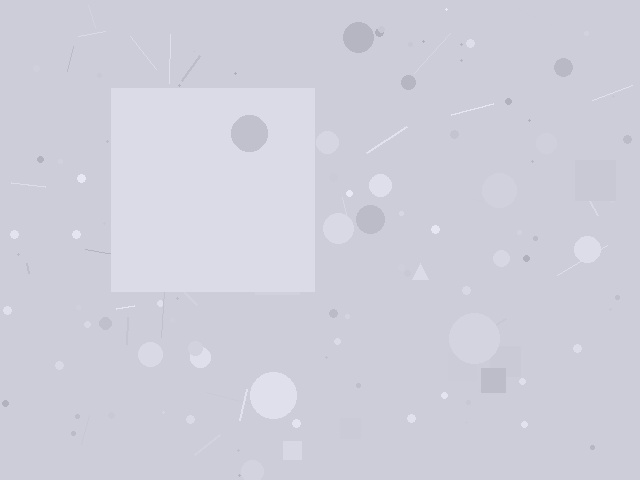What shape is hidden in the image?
A square is hidden in the image.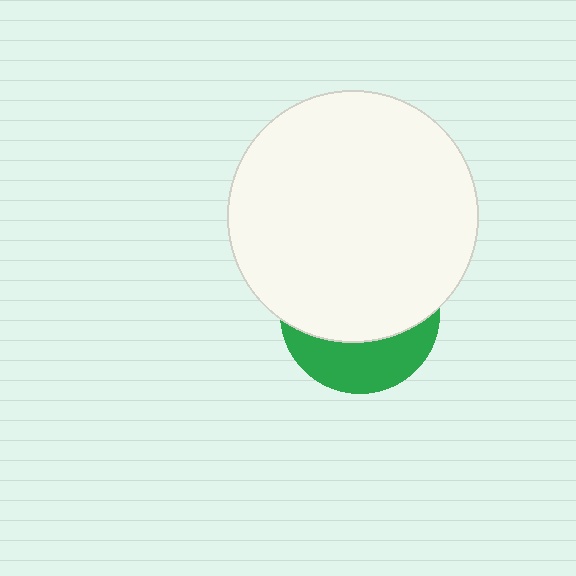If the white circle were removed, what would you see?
You would see the complete green circle.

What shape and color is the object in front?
The object in front is a white circle.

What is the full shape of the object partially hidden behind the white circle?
The partially hidden object is a green circle.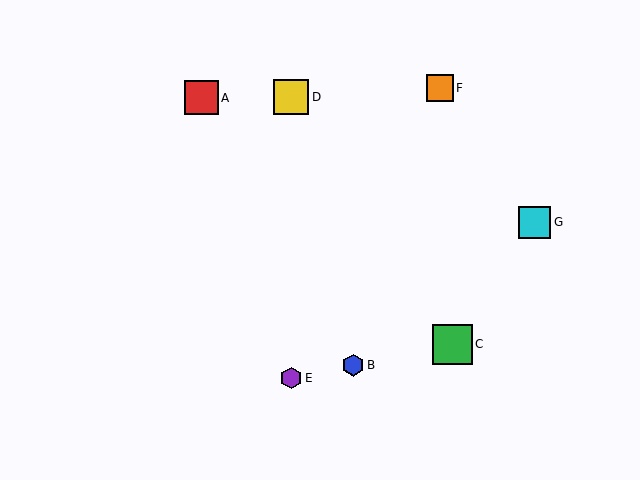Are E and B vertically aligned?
No, E is at x≈291 and B is at x≈353.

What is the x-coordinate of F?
Object F is at x≈440.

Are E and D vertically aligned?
Yes, both are at x≈291.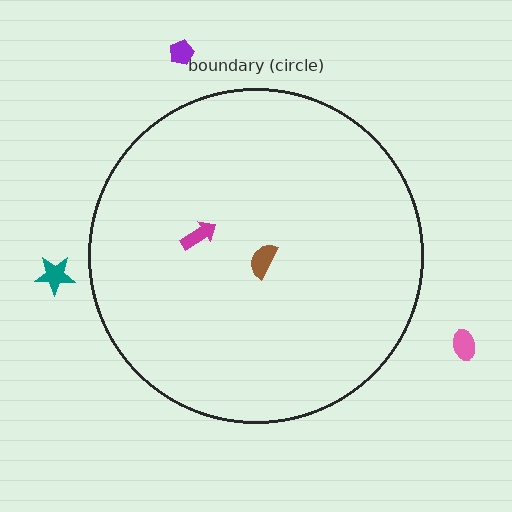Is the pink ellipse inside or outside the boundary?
Outside.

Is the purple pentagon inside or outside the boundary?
Outside.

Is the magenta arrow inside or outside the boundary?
Inside.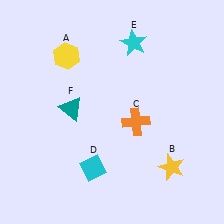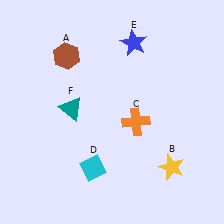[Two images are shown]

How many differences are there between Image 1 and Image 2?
There are 2 differences between the two images.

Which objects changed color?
A changed from yellow to brown. E changed from cyan to blue.